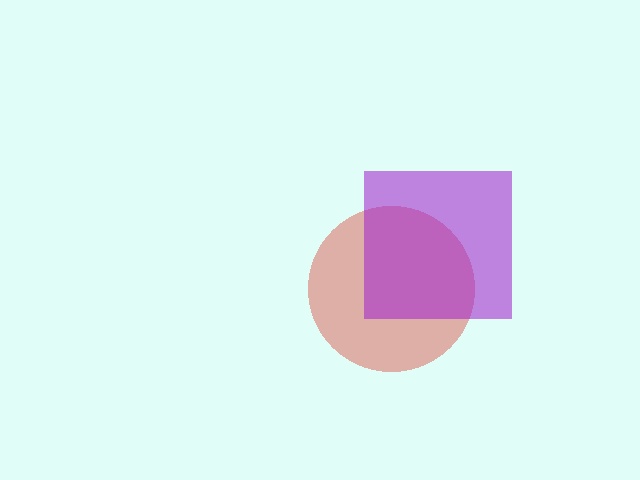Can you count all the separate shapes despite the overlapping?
Yes, there are 2 separate shapes.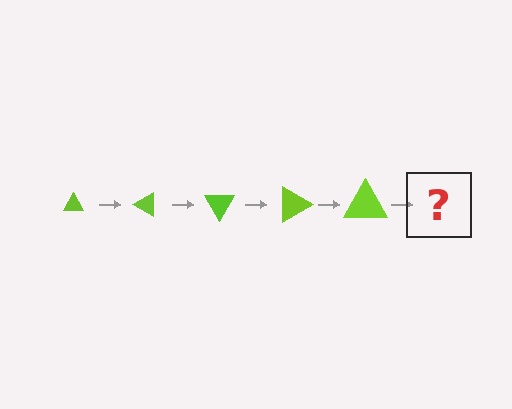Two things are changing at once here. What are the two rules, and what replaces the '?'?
The two rules are that the triangle grows larger each step and it rotates 30 degrees each step. The '?' should be a triangle, larger than the previous one and rotated 150 degrees from the start.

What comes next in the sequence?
The next element should be a triangle, larger than the previous one and rotated 150 degrees from the start.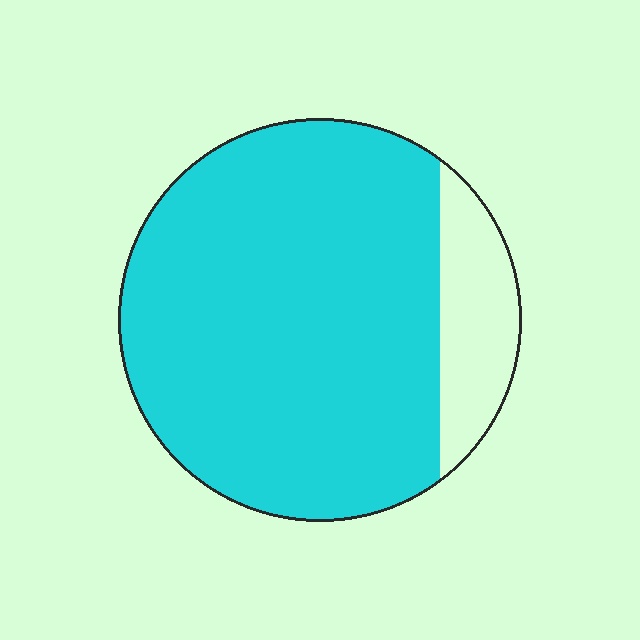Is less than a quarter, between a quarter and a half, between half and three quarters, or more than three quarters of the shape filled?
More than three quarters.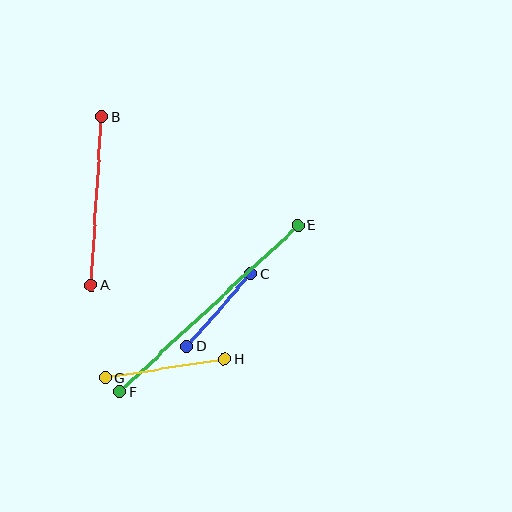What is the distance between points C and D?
The distance is approximately 97 pixels.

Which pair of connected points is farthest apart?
Points E and F are farthest apart.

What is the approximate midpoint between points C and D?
The midpoint is at approximately (219, 310) pixels.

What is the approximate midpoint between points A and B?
The midpoint is at approximately (96, 201) pixels.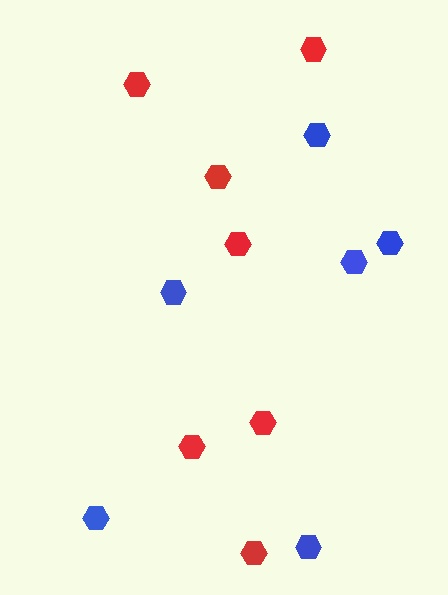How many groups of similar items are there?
There are 2 groups: one group of red hexagons (7) and one group of blue hexagons (6).